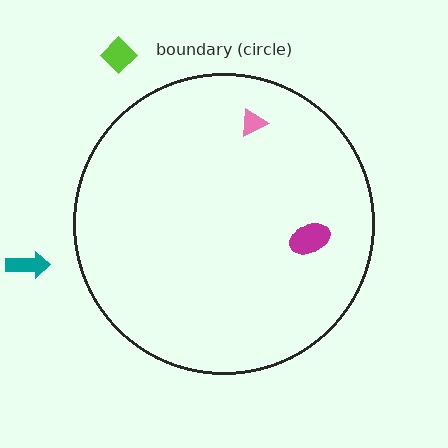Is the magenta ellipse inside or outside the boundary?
Inside.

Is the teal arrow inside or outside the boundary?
Outside.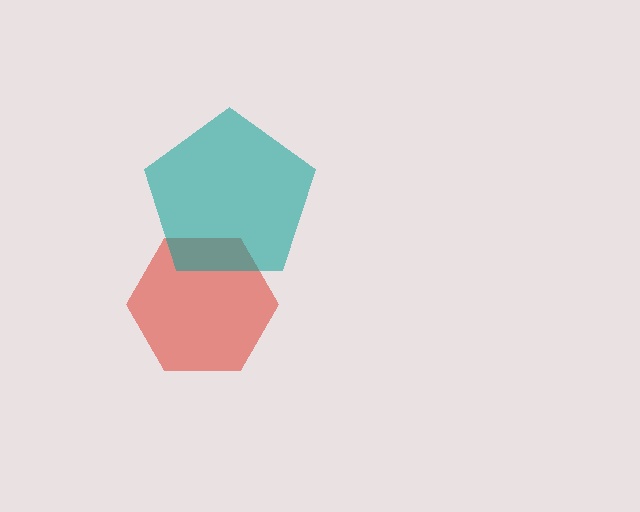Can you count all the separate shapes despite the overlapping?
Yes, there are 2 separate shapes.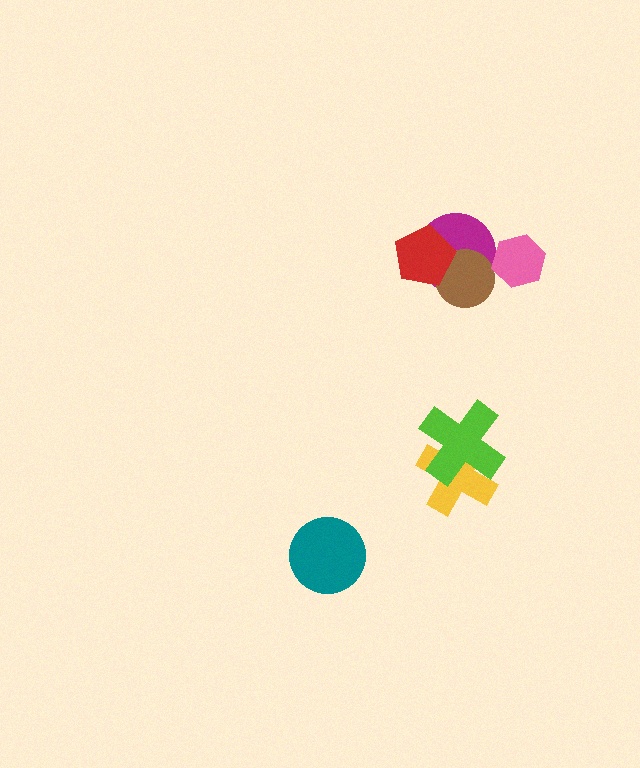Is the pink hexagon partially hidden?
No, no other shape covers it.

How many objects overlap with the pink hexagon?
0 objects overlap with the pink hexagon.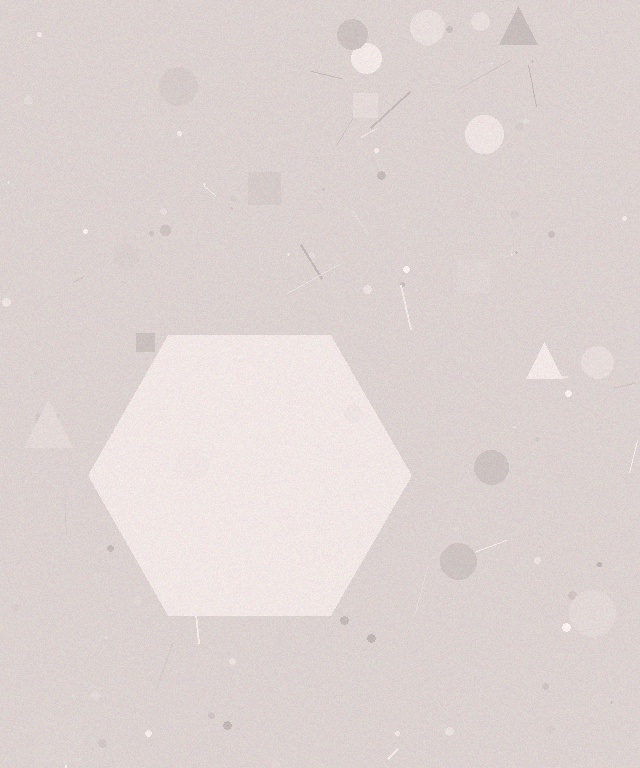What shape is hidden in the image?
A hexagon is hidden in the image.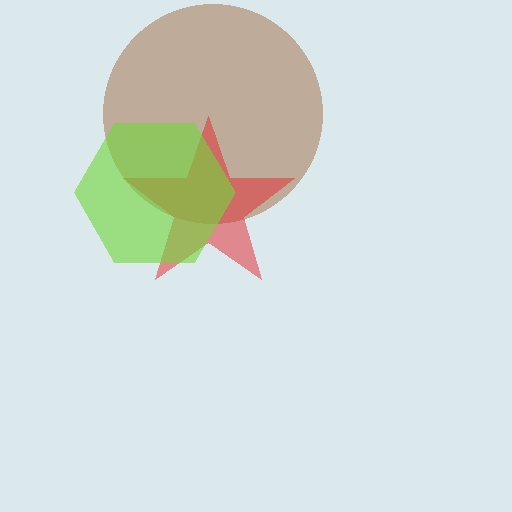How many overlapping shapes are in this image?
There are 3 overlapping shapes in the image.